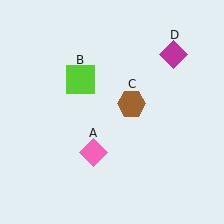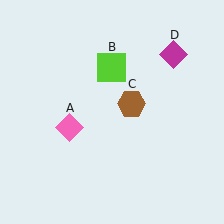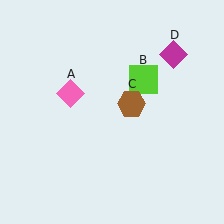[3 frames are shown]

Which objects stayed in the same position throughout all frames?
Brown hexagon (object C) and magenta diamond (object D) remained stationary.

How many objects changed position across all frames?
2 objects changed position: pink diamond (object A), lime square (object B).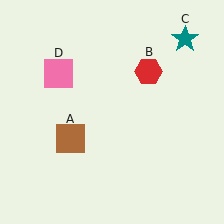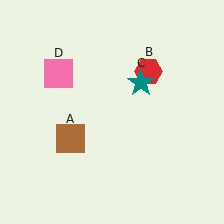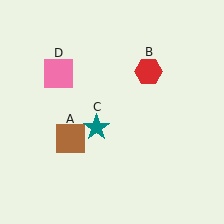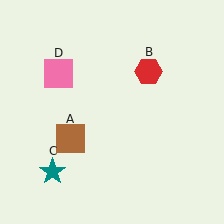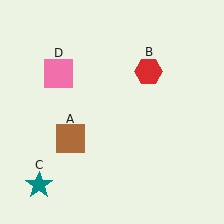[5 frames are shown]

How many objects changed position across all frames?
1 object changed position: teal star (object C).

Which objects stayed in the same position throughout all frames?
Brown square (object A) and red hexagon (object B) and pink square (object D) remained stationary.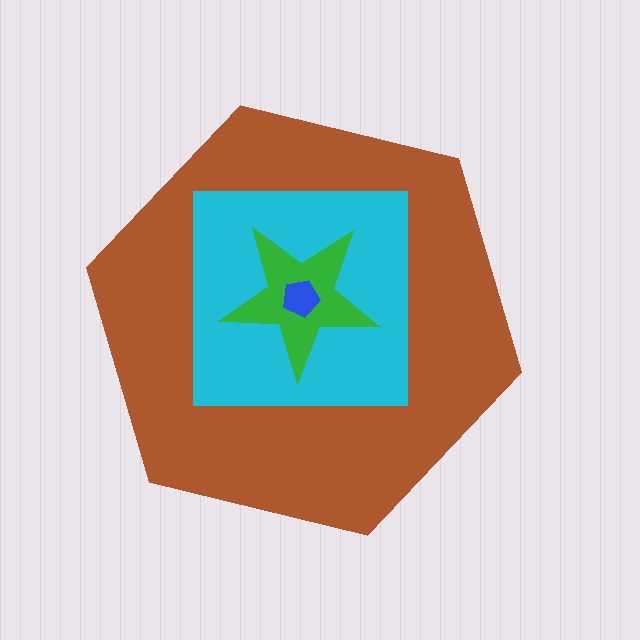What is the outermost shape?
The brown hexagon.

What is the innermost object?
The blue pentagon.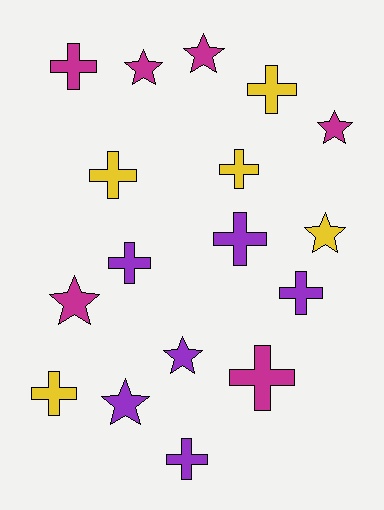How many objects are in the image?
There are 17 objects.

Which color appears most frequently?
Purple, with 6 objects.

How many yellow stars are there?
There is 1 yellow star.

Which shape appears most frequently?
Cross, with 10 objects.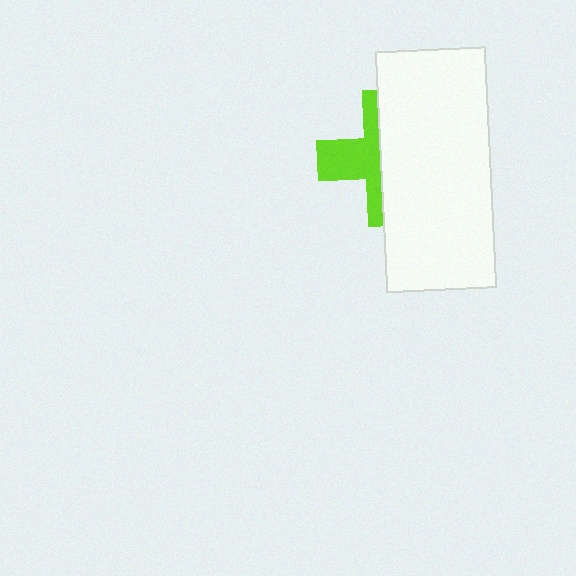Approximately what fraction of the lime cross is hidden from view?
Roughly 59% of the lime cross is hidden behind the white rectangle.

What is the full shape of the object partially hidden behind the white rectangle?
The partially hidden object is a lime cross.